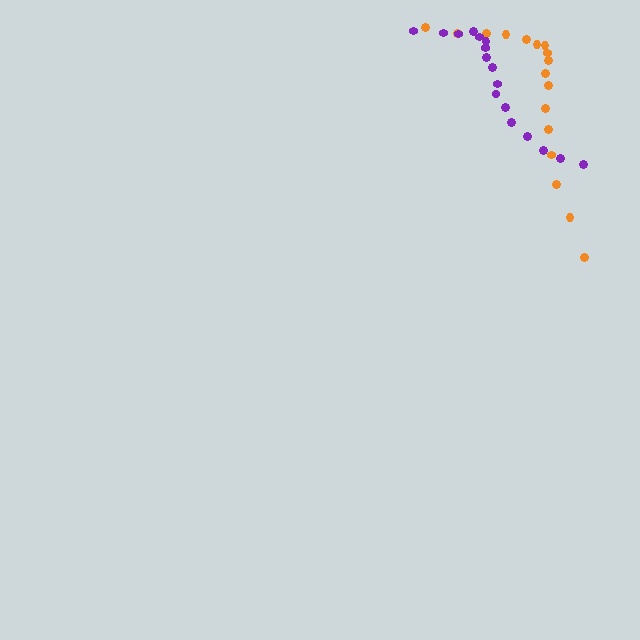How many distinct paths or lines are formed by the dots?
There are 2 distinct paths.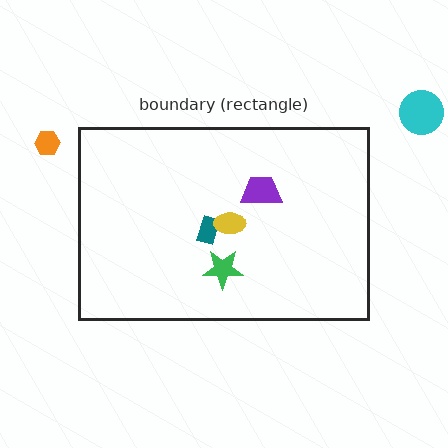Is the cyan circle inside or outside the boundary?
Outside.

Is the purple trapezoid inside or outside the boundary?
Inside.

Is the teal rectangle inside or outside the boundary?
Inside.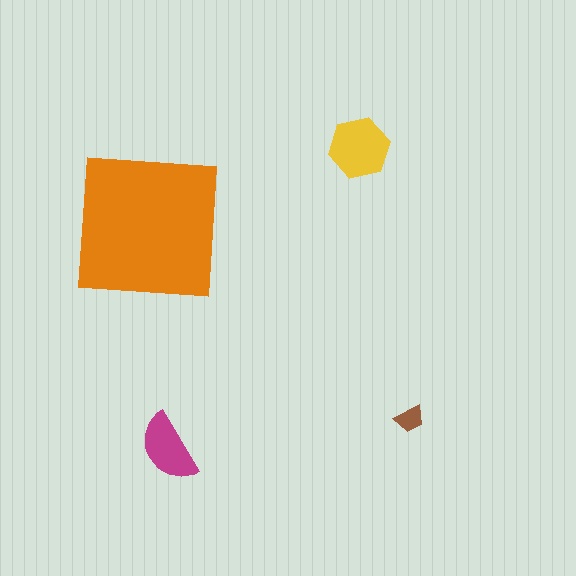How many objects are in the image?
There are 4 objects in the image.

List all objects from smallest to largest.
The brown trapezoid, the magenta semicircle, the yellow hexagon, the orange square.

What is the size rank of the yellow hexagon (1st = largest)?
2nd.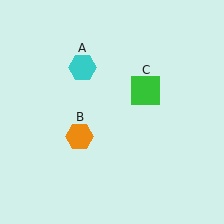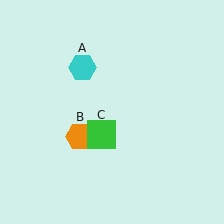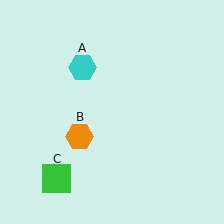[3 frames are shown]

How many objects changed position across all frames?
1 object changed position: green square (object C).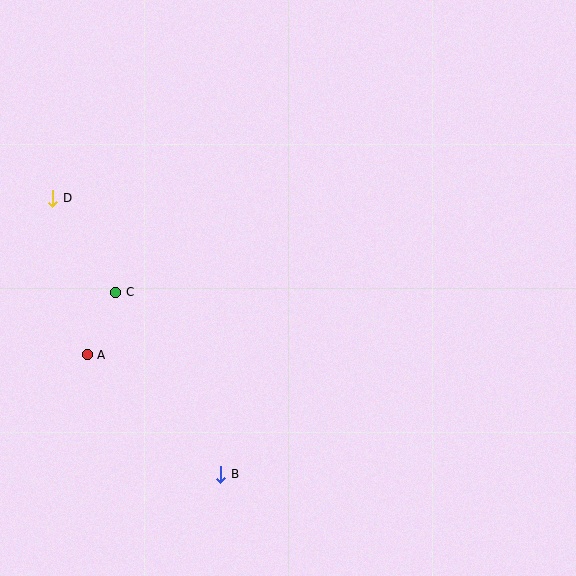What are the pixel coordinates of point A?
Point A is at (87, 355).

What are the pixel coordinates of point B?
Point B is at (221, 474).